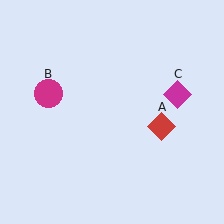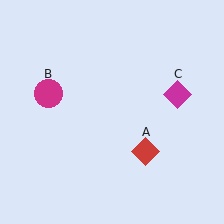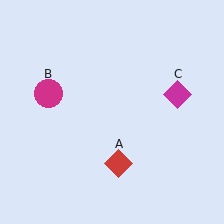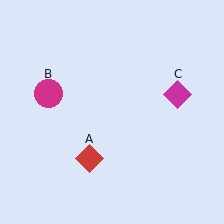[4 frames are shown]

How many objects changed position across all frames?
1 object changed position: red diamond (object A).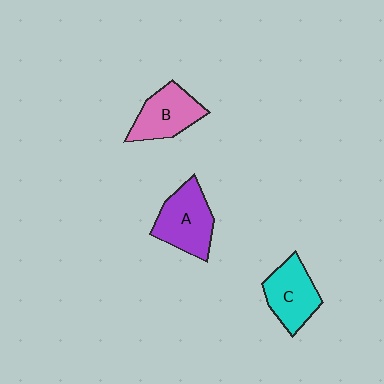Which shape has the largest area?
Shape A (purple).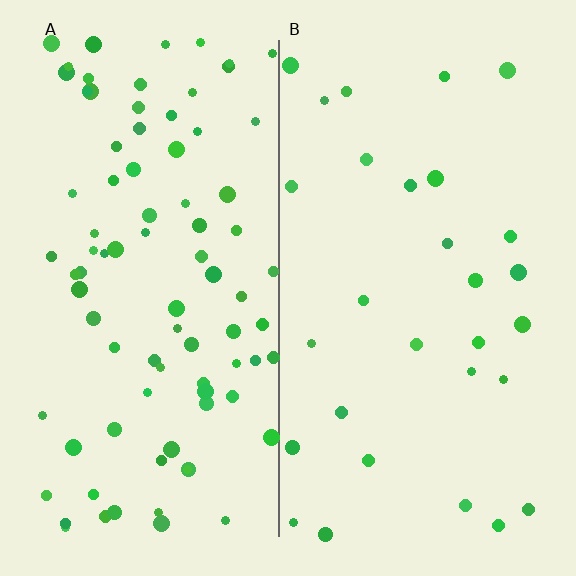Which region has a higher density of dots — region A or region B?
A (the left).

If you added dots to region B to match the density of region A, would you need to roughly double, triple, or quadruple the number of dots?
Approximately triple.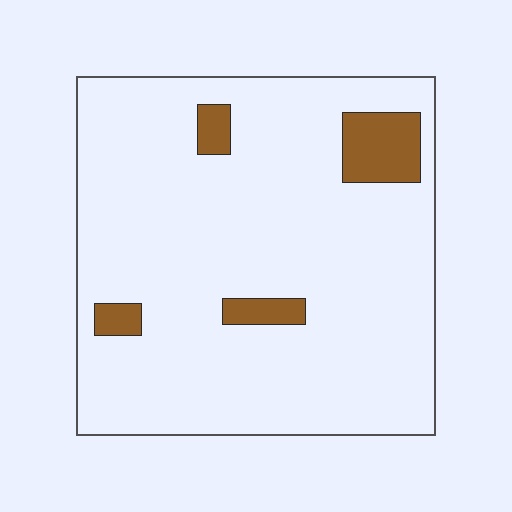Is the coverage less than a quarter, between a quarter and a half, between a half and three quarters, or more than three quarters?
Less than a quarter.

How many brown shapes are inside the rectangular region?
4.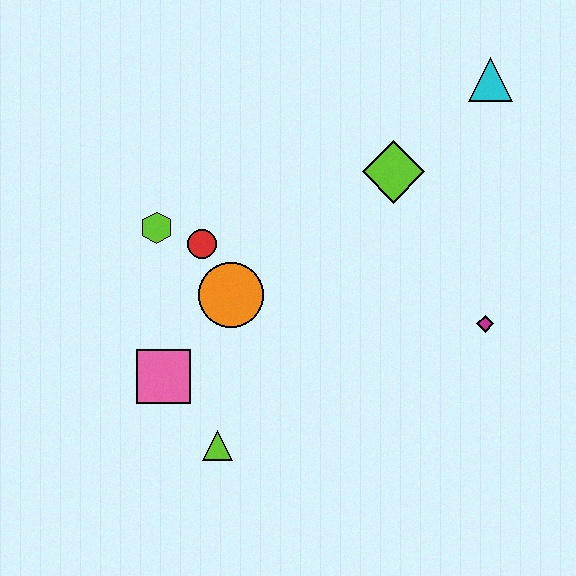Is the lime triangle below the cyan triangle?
Yes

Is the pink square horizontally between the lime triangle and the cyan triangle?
No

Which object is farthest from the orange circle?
The cyan triangle is farthest from the orange circle.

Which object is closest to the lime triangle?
The pink square is closest to the lime triangle.